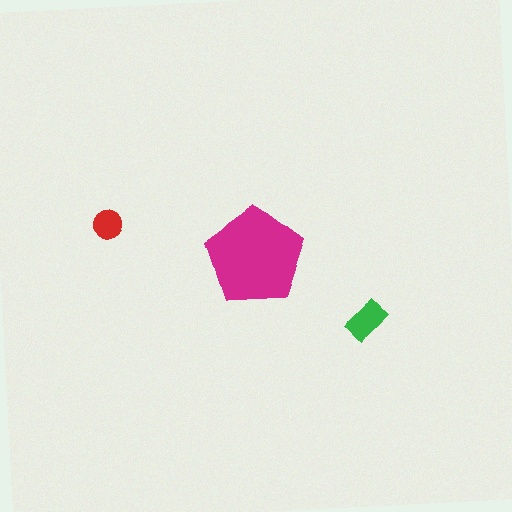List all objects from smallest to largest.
The red circle, the green rectangle, the magenta pentagon.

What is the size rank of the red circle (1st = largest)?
3rd.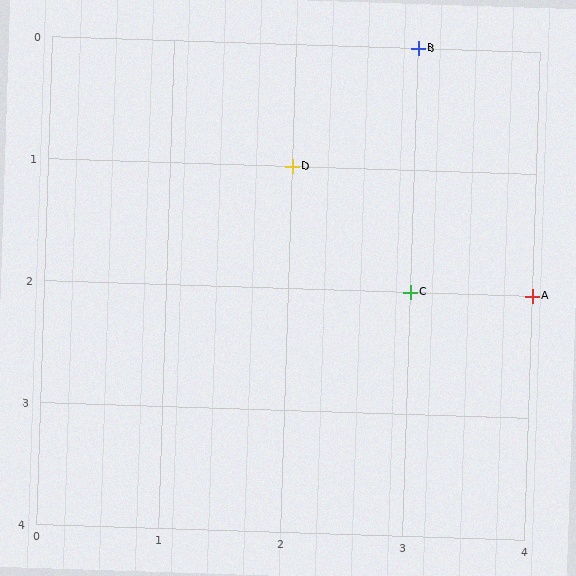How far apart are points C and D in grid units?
Points C and D are 1 column and 1 row apart (about 1.4 grid units diagonally).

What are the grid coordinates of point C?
Point C is at grid coordinates (3, 2).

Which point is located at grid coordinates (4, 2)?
Point A is at (4, 2).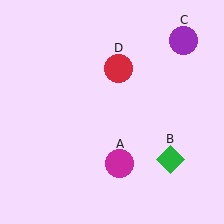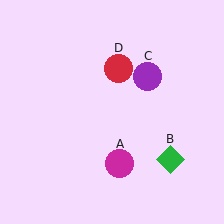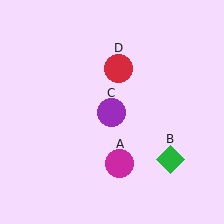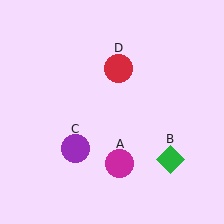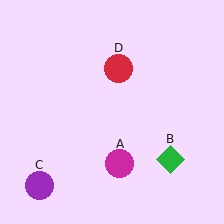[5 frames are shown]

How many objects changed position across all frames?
1 object changed position: purple circle (object C).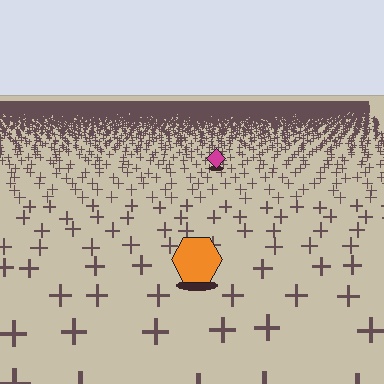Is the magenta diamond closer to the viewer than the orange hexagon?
No. The orange hexagon is closer — you can tell from the texture gradient: the ground texture is coarser near it.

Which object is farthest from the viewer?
The magenta diamond is farthest from the viewer. It appears smaller and the ground texture around it is denser.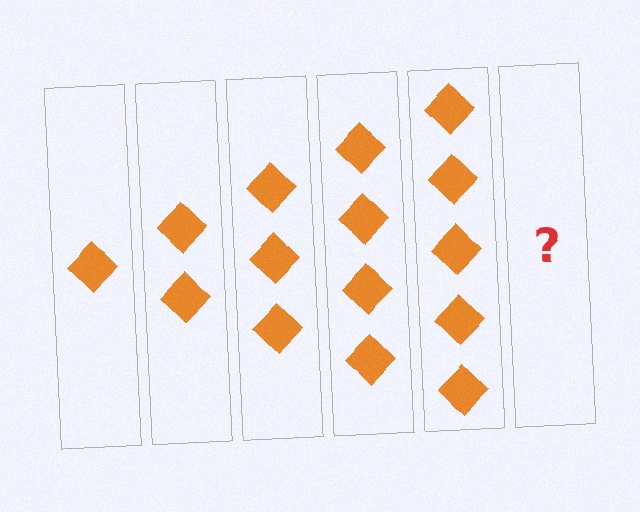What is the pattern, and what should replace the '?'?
The pattern is that each step adds one more diamond. The '?' should be 6 diamonds.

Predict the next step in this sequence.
The next step is 6 diamonds.